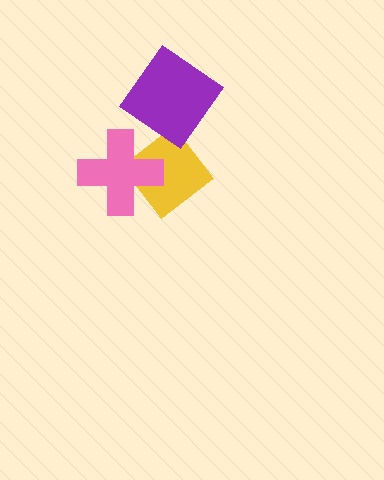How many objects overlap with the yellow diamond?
1 object overlaps with the yellow diamond.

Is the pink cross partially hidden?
No, no other shape covers it.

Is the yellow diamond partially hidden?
Yes, it is partially covered by another shape.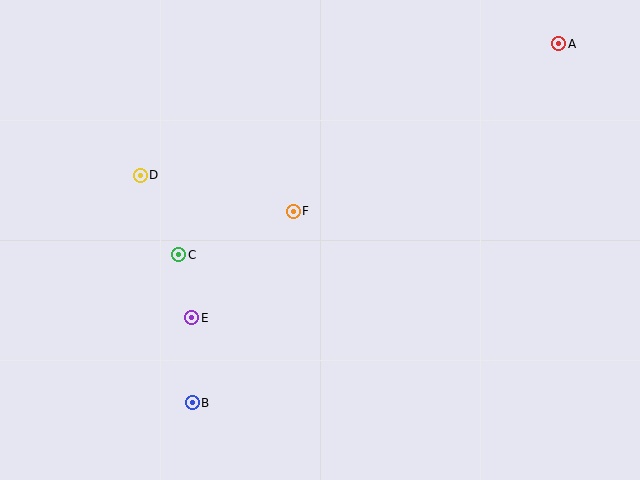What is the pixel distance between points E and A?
The distance between E and A is 458 pixels.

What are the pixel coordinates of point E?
Point E is at (192, 318).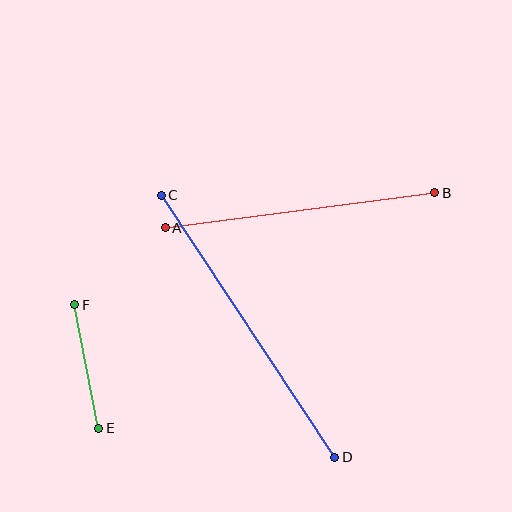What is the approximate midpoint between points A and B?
The midpoint is at approximately (300, 210) pixels.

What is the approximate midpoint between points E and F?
The midpoint is at approximately (87, 367) pixels.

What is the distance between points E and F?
The distance is approximately 126 pixels.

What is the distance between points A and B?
The distance is approximately 272 pixels.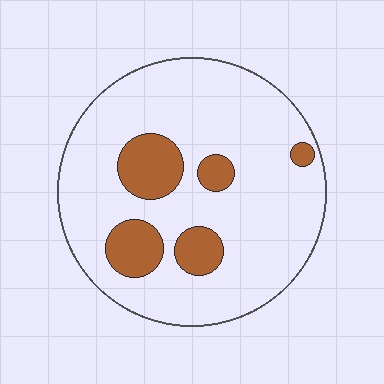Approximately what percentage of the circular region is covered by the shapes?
Approximately 15%.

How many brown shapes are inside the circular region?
5.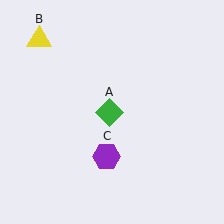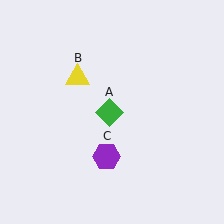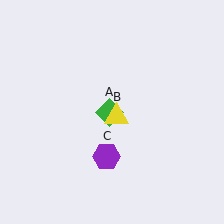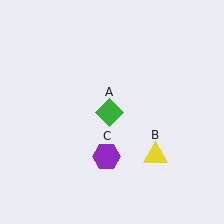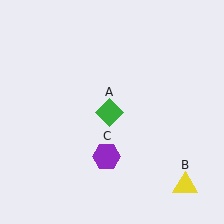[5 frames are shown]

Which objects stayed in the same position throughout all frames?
Green diamond (object A) and purple hexagon (object C) remained stationary.